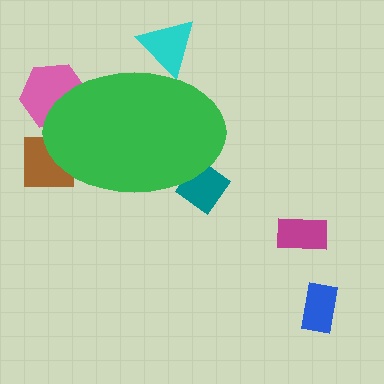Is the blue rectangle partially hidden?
No, the blue rectangle is fully visible.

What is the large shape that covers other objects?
A green ellipse.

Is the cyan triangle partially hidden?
Yes, the cyan triangle is partially hidden behind the green ellipse.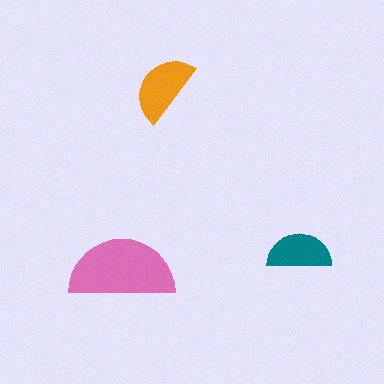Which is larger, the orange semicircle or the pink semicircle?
The pink one.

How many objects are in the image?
There are 3 objects in the image.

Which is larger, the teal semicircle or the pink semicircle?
The pink one.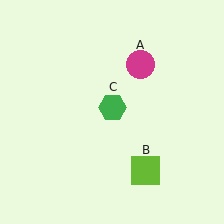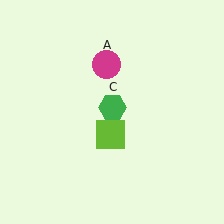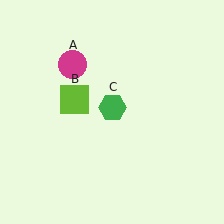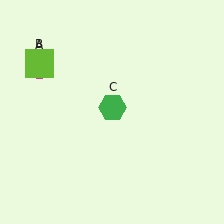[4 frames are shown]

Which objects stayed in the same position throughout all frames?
Green hexagon (object C) remained stationary.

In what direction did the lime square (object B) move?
The lime square (object B) moved up and to the left.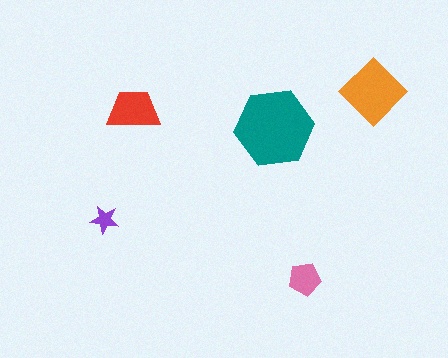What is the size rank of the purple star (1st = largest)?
5th.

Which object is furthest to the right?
The orange diamond is rightmost.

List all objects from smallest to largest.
The purple star, the pink pentagon, the red trapezoid, the orange diamond, the teal hexagon.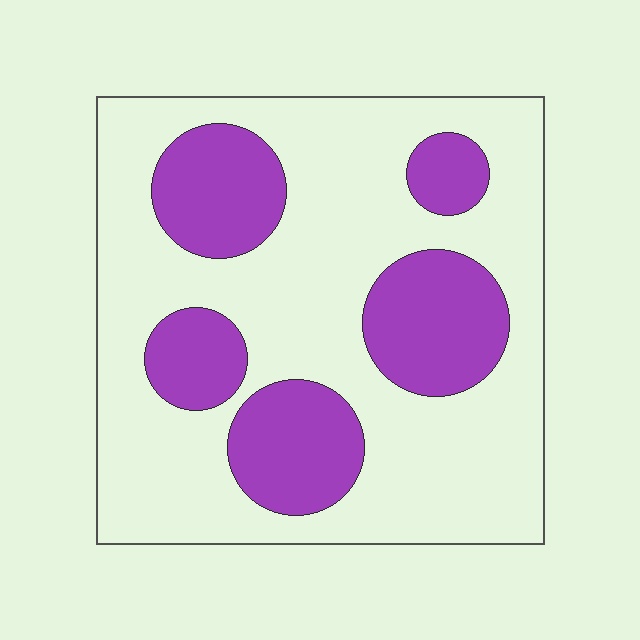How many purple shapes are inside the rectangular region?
5.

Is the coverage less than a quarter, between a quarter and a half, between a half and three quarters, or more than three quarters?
Between a quarter and a half.